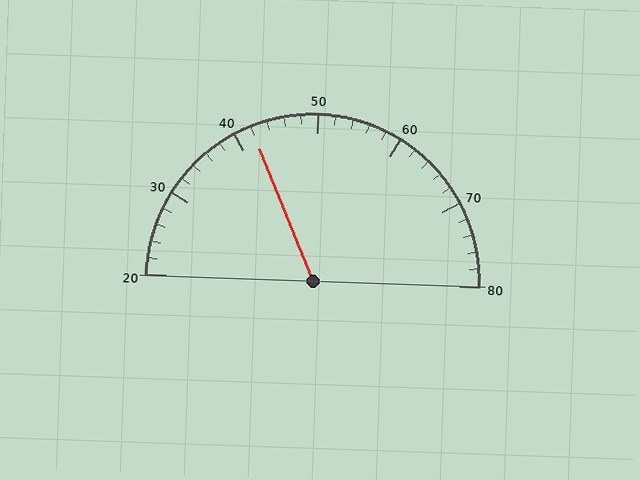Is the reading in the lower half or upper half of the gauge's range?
The reading is in the lower half of the range (20 to 80).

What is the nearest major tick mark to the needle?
The nearest major tick mark is 40.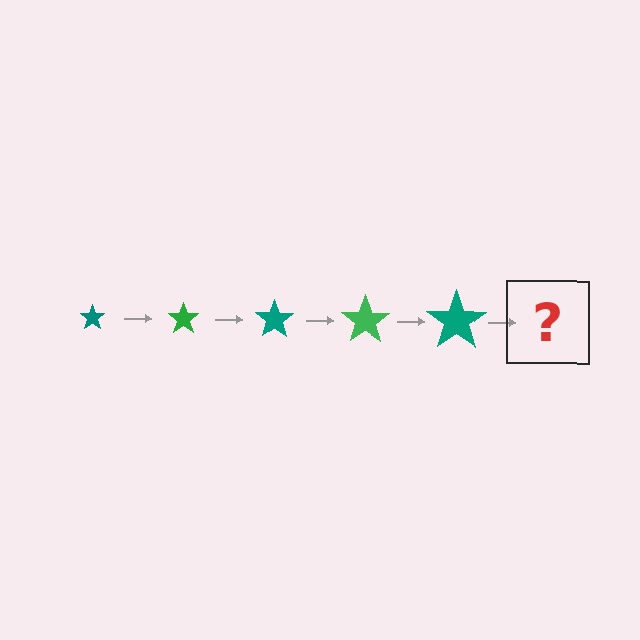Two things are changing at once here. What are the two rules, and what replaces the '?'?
The two rules are that the star grows larger each step and the color cycles through teal and green. The '?' should be a green star, larger than the previous one.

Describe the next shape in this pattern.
It should be a green star, larger than the previous one.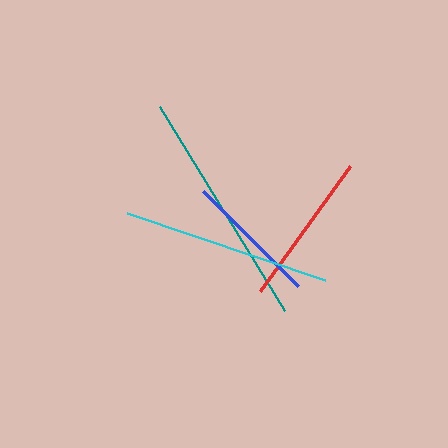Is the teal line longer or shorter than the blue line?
The teal line is longer than the blue line.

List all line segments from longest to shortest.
From longest to shortest: teal, cyan, red, blue.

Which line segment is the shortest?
The blue line is the shortest at approximately 135 pixels.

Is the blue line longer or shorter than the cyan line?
The cyan line is longer than the blue line.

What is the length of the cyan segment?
The cyan segment is approximately 209 pixels long.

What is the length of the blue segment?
The blue segment is approximately 135 pixels long.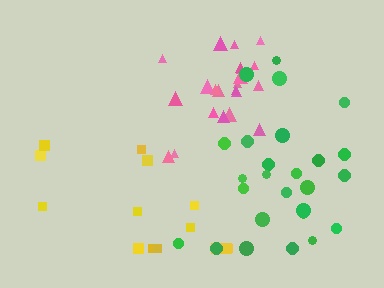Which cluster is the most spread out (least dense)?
Yellow.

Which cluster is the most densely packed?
Pink.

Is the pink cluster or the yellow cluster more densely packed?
Pink.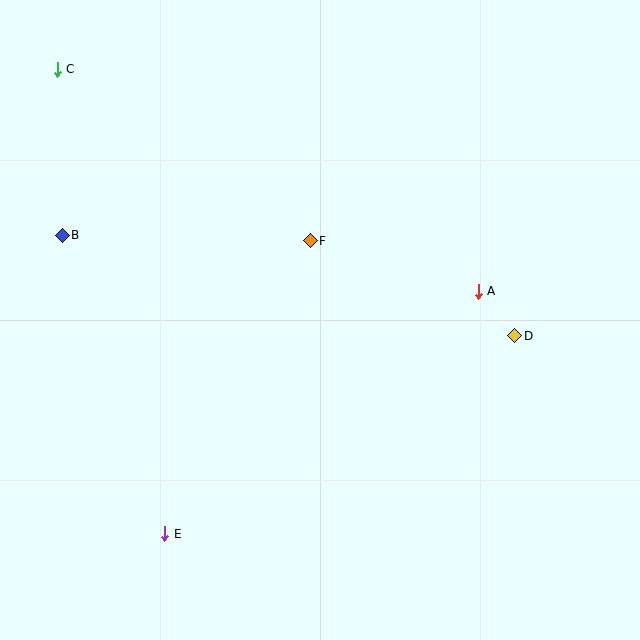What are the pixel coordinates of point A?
Point A is at (478, 291).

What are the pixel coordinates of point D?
Point D is at (515, 336).